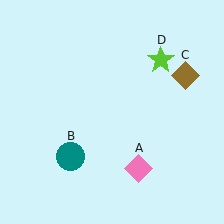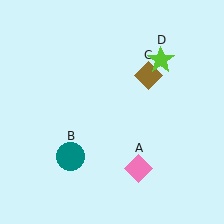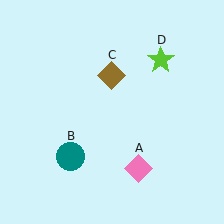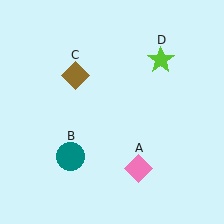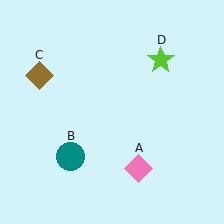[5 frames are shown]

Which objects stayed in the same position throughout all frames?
Pink diamond (object A) and teal circle (object B) and lime star (object D) remained stationary.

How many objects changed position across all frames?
1 object changed position: brown diamond (object C).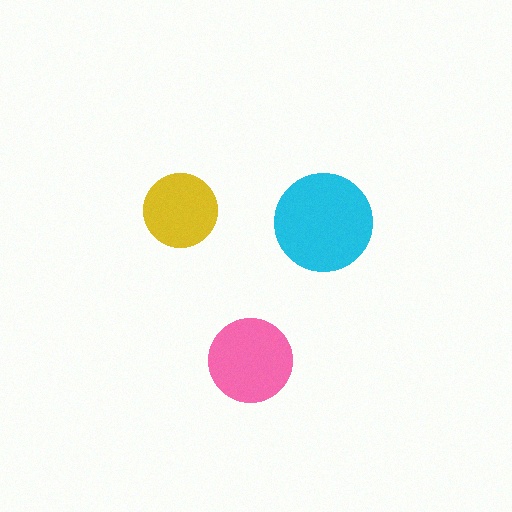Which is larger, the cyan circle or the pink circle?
The cyan one.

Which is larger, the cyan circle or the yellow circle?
The cyan one.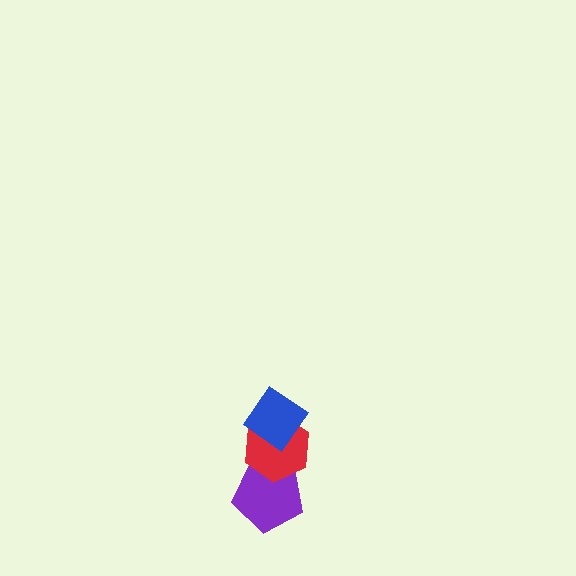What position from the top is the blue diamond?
The blue diamond is 1st from the top.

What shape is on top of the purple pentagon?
The red hexagon is on top of the purple pentagon.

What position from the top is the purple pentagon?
The purple pentagon is 3rd from the top.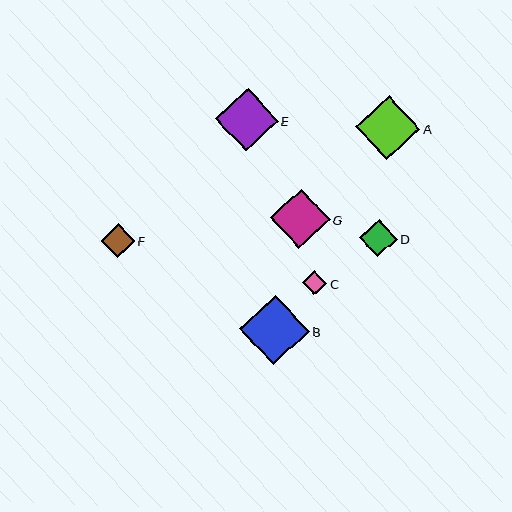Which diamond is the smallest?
Diamond C is the smallest with a size of approximately 24 pixels.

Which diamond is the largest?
Diamond B is the largest with a size of approximately 69 pixels.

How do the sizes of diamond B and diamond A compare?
Diamond B and diamond A are approximately the same size.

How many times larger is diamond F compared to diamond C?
Diamond F is approximately 1.4 times the size of diamond C.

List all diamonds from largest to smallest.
From largest to smallest: B, A, E, G, D, F, C.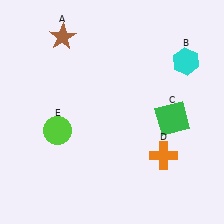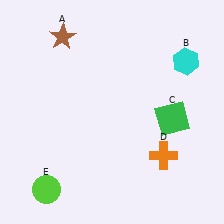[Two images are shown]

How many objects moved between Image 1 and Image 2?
1 object moved between the two images.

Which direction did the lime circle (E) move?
The lime circle (E) moved down.